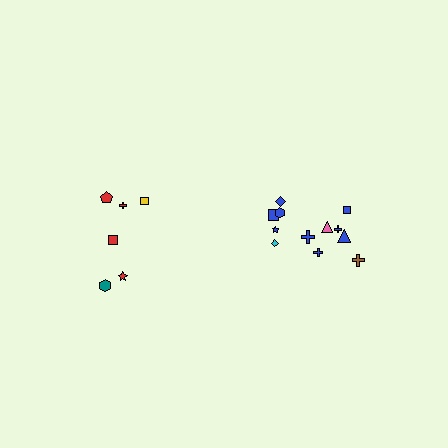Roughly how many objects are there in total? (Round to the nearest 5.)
Roughly 20 objects in total.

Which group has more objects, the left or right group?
The right group.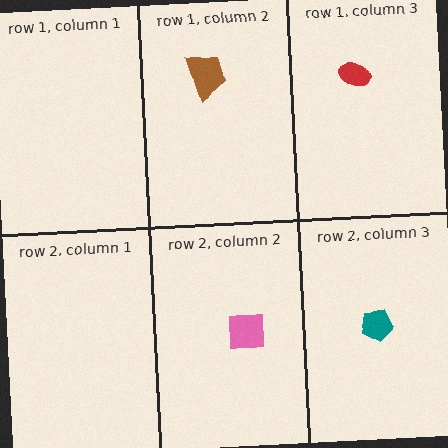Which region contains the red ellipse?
The row 1, column 3 region.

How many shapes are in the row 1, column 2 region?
1.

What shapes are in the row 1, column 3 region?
The red ellipse.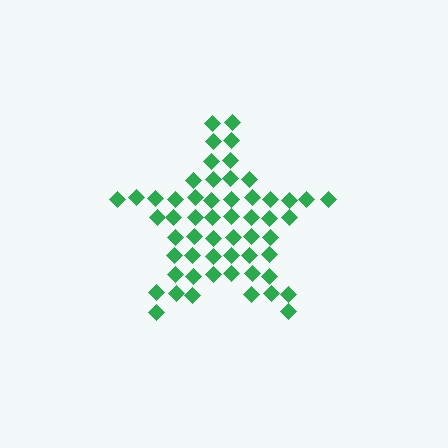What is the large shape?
The large shape is a star.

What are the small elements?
The small elements are diamonds.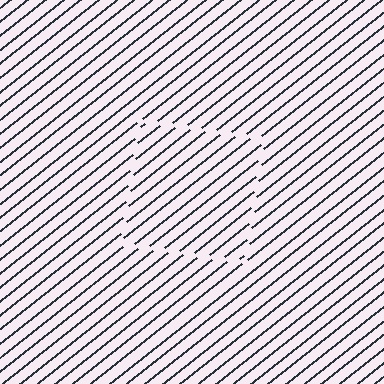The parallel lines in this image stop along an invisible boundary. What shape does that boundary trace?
An illusory square. The interior of the shape contains the same grating, shifted by half a period — the contour is defined by the phase discontinuity where line-ends from the inner and outer gratings abut.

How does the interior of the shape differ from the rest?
The interior of the shape contains the same grating, shifted by half a period — the contour is defined by the phase discontinuity where line-ends from the inner and outer gratings abut.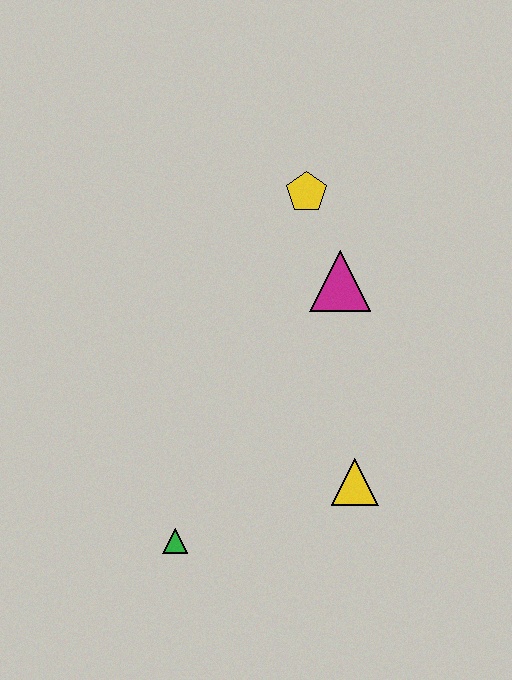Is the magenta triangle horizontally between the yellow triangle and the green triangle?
Yes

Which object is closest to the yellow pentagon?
The magenta triangle is closest to the yellow pentagon.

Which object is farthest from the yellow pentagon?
The green triangle is farthest from the yellow pentagon.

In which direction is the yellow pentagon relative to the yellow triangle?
The yellow pentagon is above the yellow triangle.